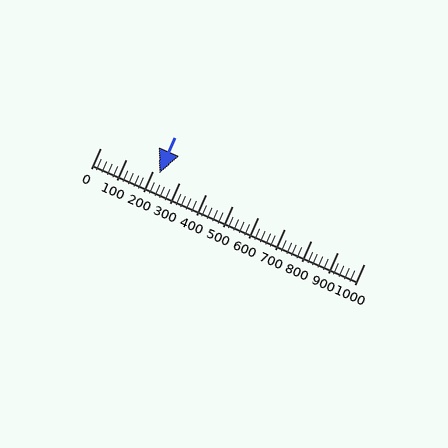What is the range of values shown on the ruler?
The ruler shows values from 0 to 1000.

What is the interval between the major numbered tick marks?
The major tick marks are spaced 100 units apart.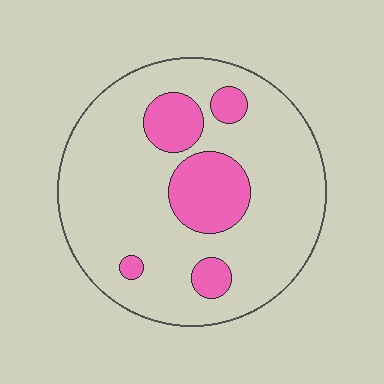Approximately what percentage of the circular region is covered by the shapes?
Approximately 20%.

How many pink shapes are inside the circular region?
5.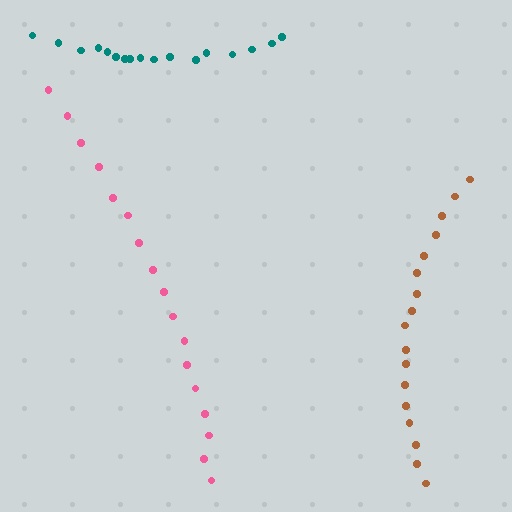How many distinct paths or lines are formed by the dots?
There are 3 distinct paths.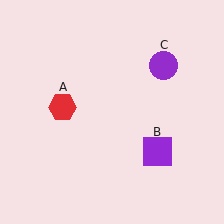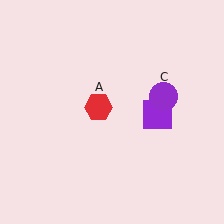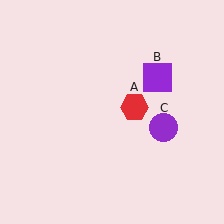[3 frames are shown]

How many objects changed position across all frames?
3 objects changed position: red hexagon (object A), purple square (object B), purple circle (object C).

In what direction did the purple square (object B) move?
The purple square (object B) moved up.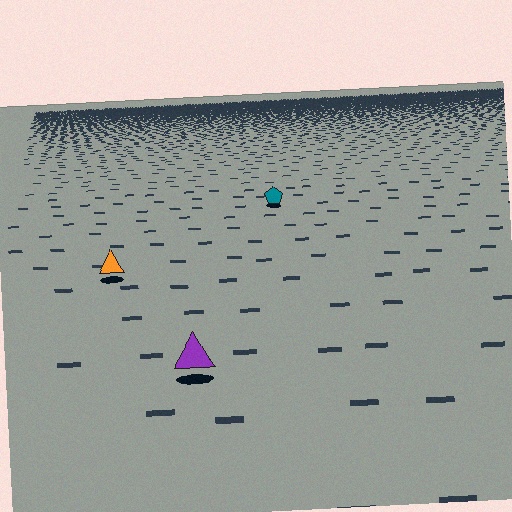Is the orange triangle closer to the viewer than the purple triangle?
No. The purple triangle is closer — you can tell from the texture gradient: the ground texture is coarser near it.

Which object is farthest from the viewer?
The teal pentagon is farthest from the viewer. It appears smaller and the ground texture around it is denser.